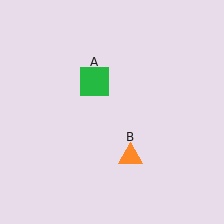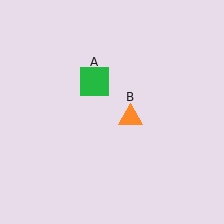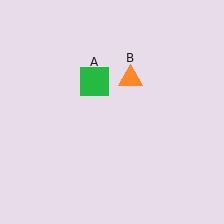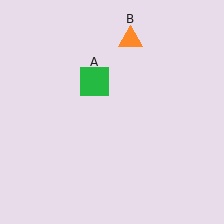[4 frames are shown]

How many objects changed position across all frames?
1 object changed position: orange triangle (object B).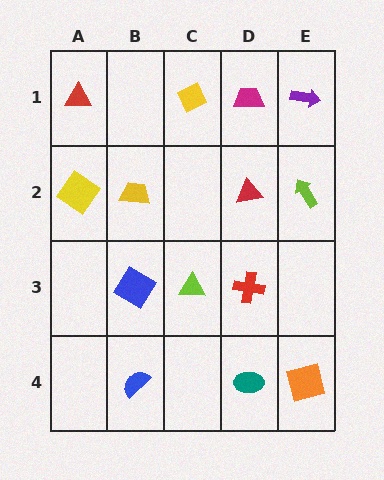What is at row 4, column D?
A teal ellipse.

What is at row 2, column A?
A yellow diamond.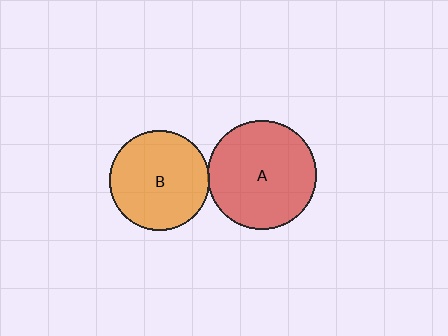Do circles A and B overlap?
Yes.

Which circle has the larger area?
Circle A (red).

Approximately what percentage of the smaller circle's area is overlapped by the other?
Approximately 5%.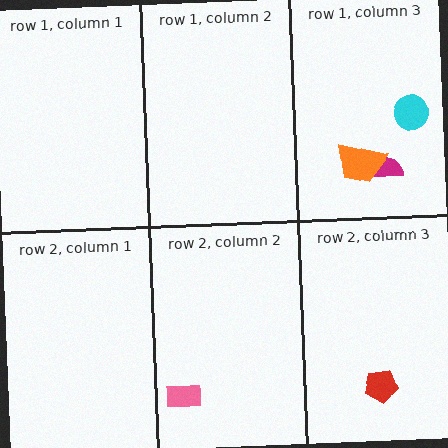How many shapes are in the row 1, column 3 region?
3.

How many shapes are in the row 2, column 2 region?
1.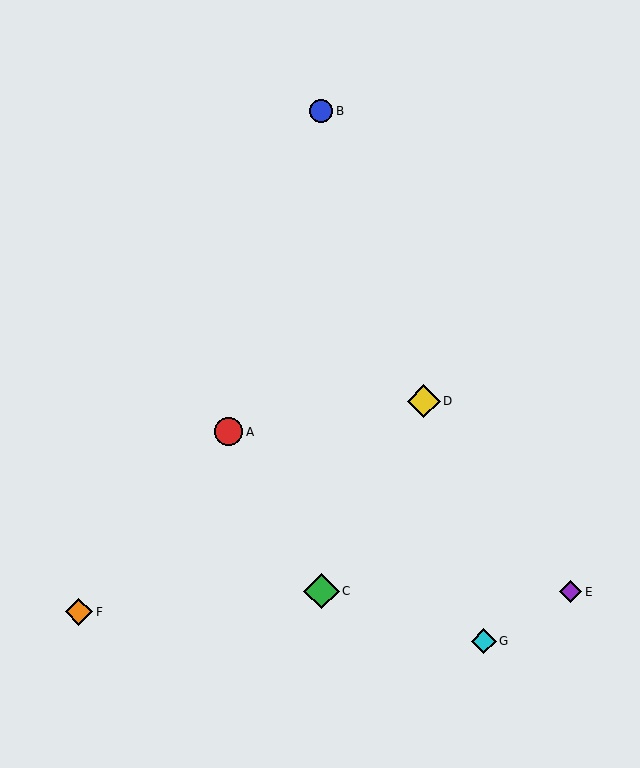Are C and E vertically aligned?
No, C is at x≈321 and E is at x≈571.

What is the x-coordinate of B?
Object B is at x≈321.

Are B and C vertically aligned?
Yes, both are at x≈321.